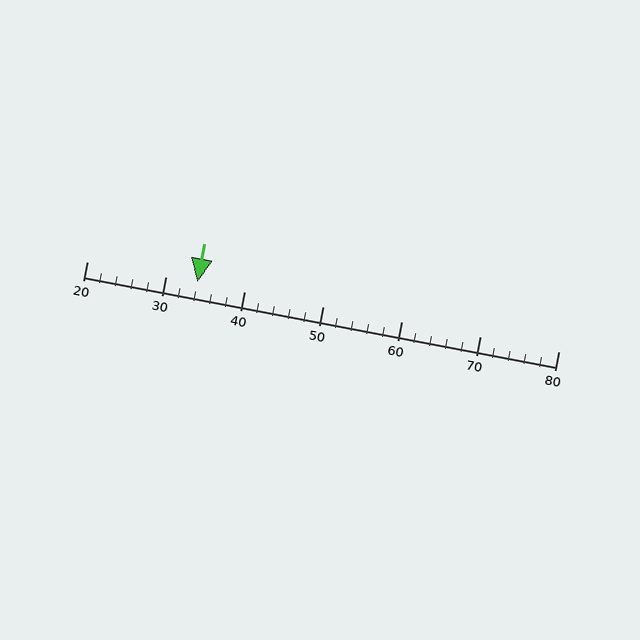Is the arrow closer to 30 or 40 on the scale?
The arrow is closer to 30.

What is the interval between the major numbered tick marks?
The major tick marks are spaced 10 units apart.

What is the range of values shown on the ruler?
The ruler shows values from 20 to 80.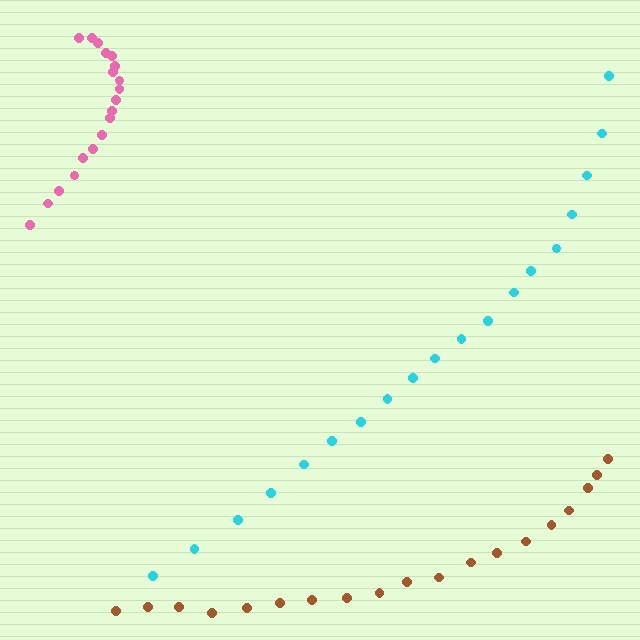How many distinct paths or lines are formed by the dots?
There are 3 distinct paths.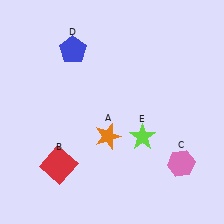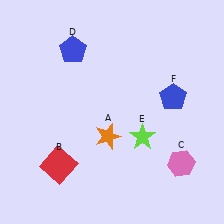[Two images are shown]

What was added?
A blue pentagon (F) was added in Image 2.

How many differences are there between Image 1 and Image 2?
There is 1 difference between the two images.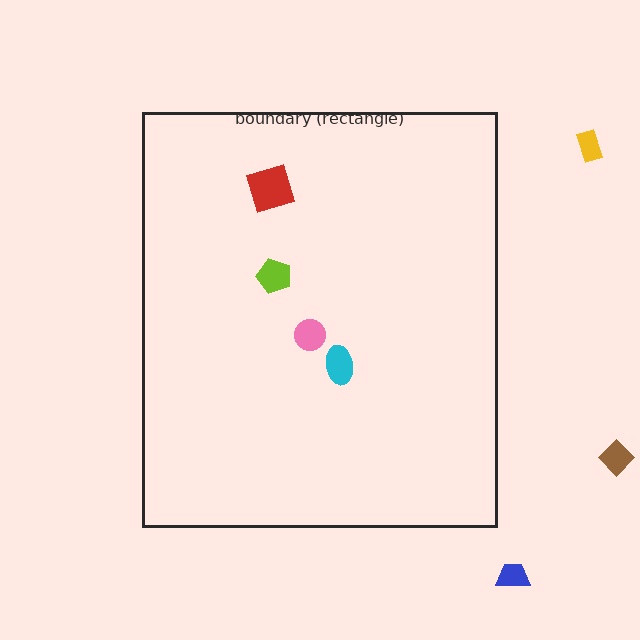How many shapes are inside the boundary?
4 inside, 3 outside.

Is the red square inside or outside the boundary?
Inside.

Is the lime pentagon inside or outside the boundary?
Inside.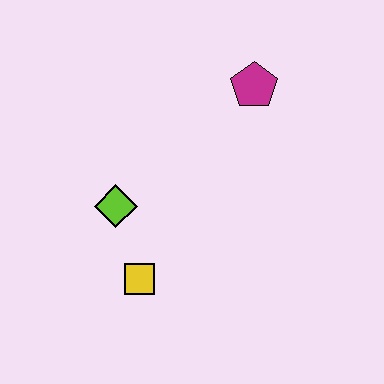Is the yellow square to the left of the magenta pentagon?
Yes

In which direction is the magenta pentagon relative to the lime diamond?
The magenta pentagon is to the right of the lime diamond.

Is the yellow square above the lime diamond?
No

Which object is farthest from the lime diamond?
The magenta pentagon is farthest from the lime diamond.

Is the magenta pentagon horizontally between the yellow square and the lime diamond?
No